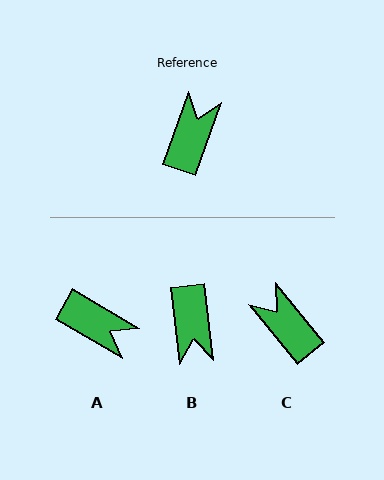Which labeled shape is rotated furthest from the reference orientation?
B, about 154 degrees away.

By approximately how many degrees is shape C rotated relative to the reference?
Approximately 59 degrees counter-clockwise.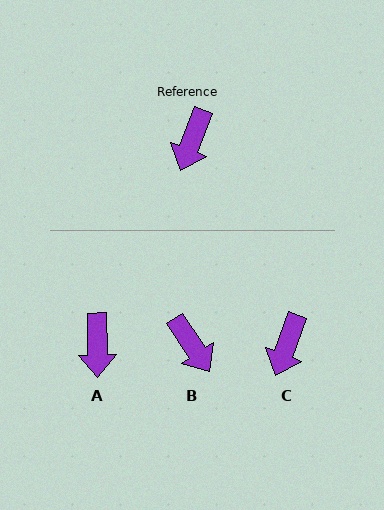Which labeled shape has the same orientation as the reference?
C.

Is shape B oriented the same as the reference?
No, it is off by about 54 degrees.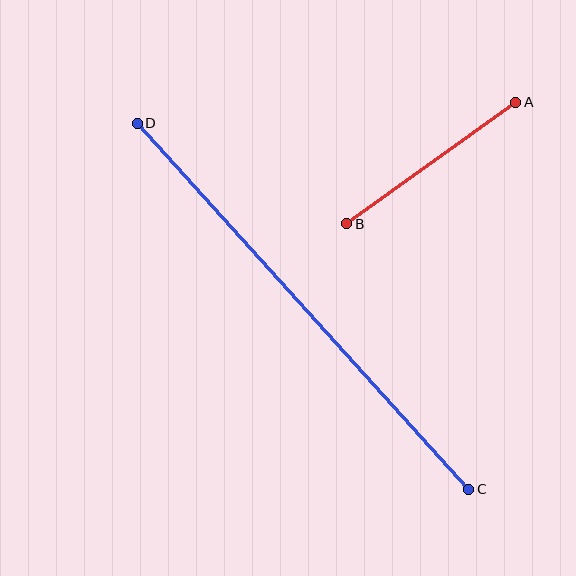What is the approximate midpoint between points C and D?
The midpoint is at approximately (303, 306) pixels.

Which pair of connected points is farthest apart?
Points C and D are farthest apart.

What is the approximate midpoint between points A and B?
The midpoint is at approximately (431, 163) pixels.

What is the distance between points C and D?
The distance is approximately 494 pixels.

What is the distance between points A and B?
The distance is approximately 208 pixels.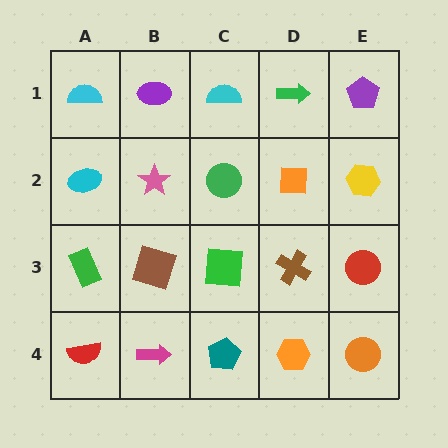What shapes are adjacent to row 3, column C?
A green circle (row 2, column C), a teal pentagon (row 4, column C), a brown square (row 3, column B), a brown cross (row 3, column D).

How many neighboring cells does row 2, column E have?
3.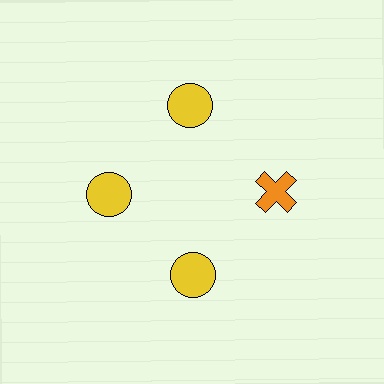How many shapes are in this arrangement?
There are 4 shapes arranged in a ring pattern.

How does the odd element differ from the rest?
It differs in both color (orange instead of yellow) and shape (cross instead of circle).